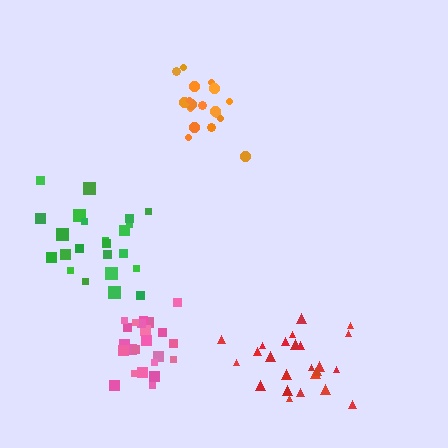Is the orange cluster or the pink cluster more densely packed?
Pink.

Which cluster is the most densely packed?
Pink.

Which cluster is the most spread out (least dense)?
Red.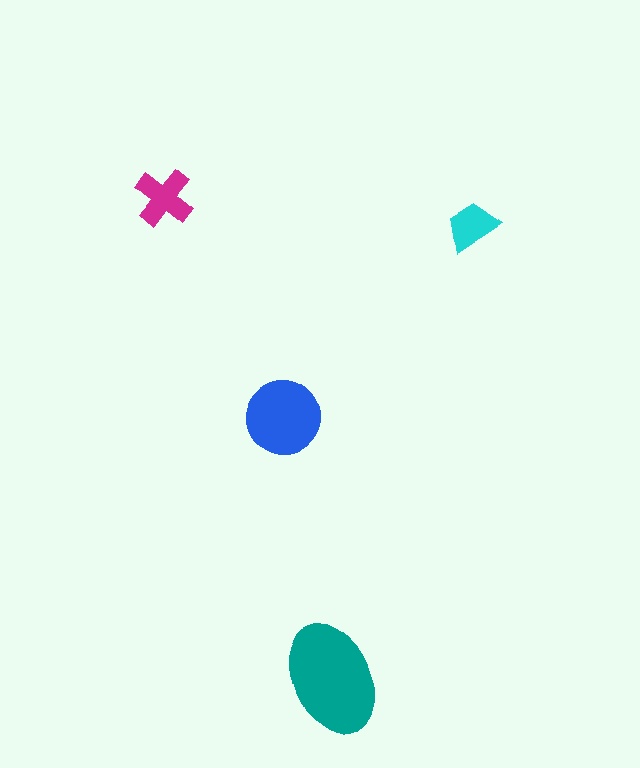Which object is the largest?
The teal ellipse.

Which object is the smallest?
The cyan trapezoid.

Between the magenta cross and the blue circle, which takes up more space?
The blue circle.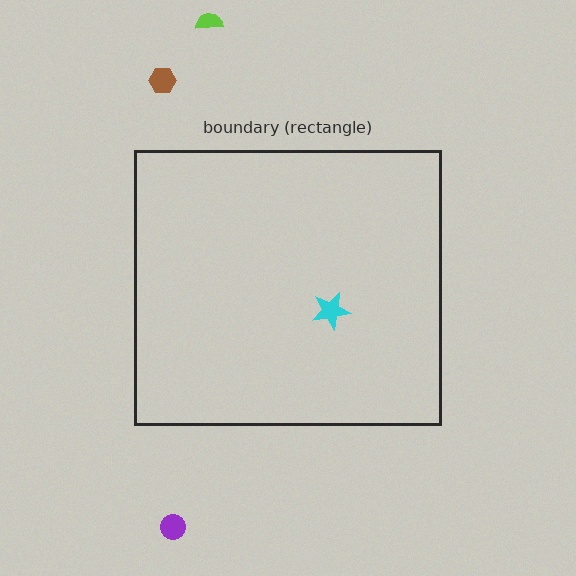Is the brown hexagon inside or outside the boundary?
Outside.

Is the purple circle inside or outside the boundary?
Outside.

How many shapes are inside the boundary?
1 inside, 3 outside.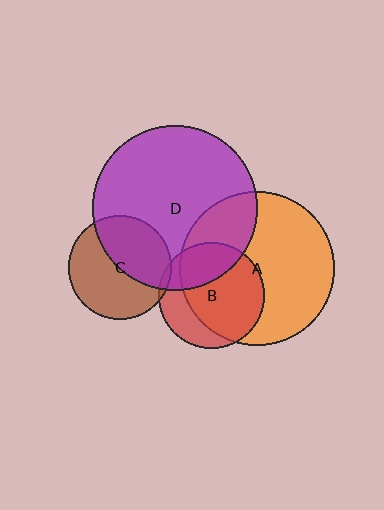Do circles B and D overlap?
Yes.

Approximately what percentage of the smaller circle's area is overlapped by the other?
Approximately 30%.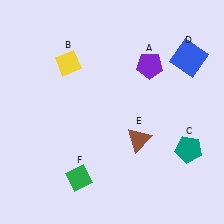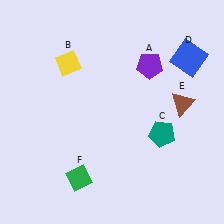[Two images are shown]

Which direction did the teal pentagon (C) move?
The teal pentagon (C) moved left.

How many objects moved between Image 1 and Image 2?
2 objects moved between the two images.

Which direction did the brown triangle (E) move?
The brown triangle (E) moved right.